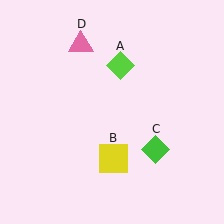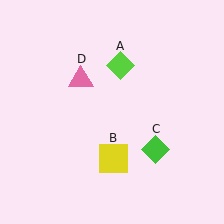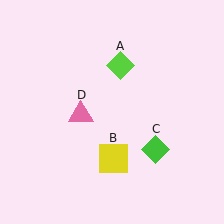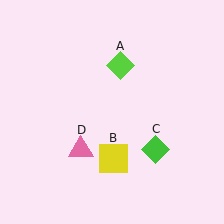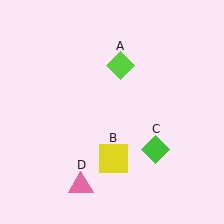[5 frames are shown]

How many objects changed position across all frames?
1 object changed position: pink triangle (object D).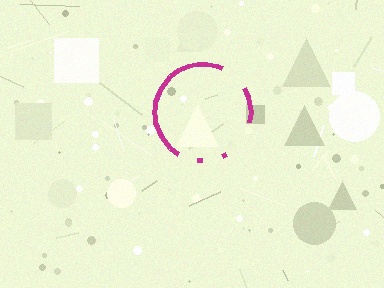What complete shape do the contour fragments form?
The contour fragments form a circle.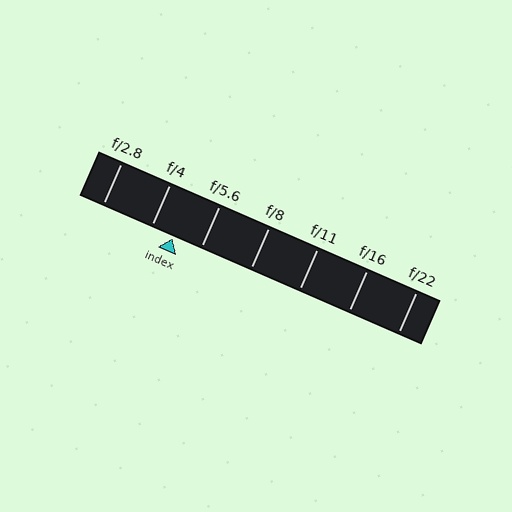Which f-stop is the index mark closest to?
The index mark is closest to f/4.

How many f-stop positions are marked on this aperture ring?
There are 7 f-stop positions marked.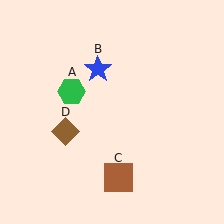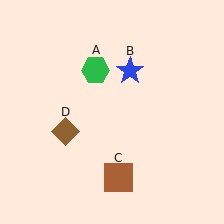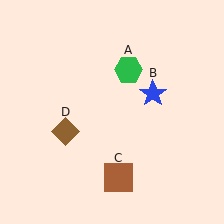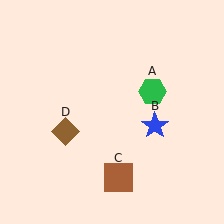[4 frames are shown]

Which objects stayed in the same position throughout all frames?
Brown square (object C) and brown diamond (object D) remained stationary.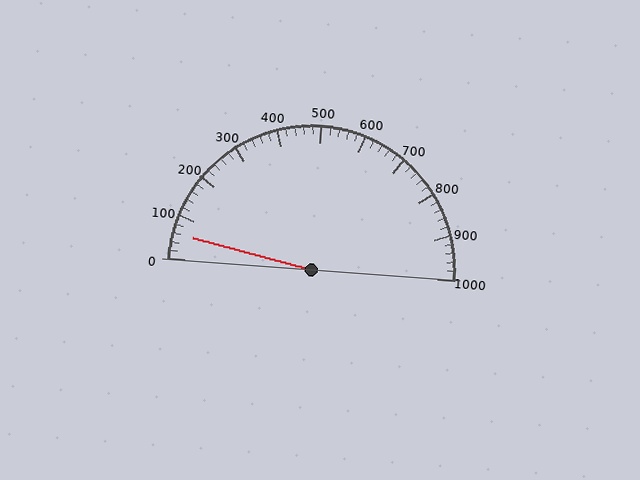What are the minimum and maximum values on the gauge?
The gauge ranges from 0 to 1000.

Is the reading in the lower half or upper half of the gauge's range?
The reading is in the lower half of the range (0 to 1000).